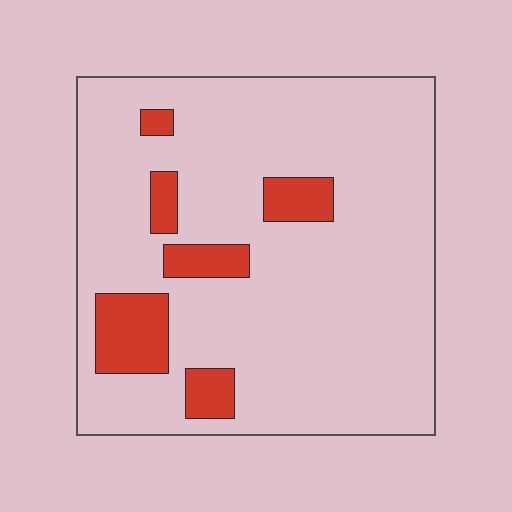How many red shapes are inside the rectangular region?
6.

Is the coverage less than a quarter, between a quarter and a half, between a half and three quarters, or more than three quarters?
Less than a quarter.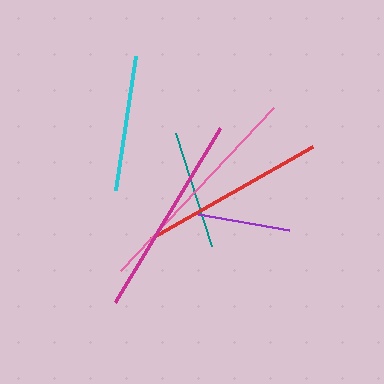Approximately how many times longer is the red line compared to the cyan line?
The red line is approximately 1.4 times the length of the cyan line.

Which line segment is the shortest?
The purple line is the shortest at approximately 92 pixels.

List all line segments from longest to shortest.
From longest to shortest: pink, magenta, red, cyan, teal, purple.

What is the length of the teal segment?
The teal segment is approximately 119 pixels long.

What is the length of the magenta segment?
The magenta segment is approximately 203 pixels long.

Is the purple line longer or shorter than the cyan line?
The cyan line is longer than the purple line.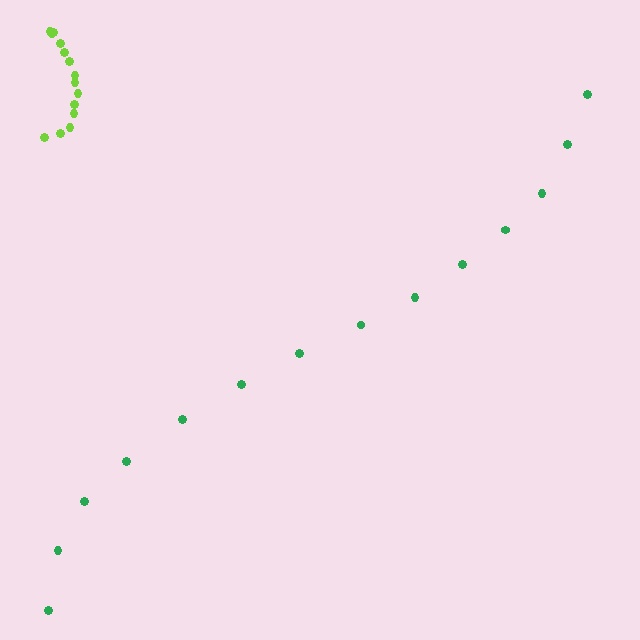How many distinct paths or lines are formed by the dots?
There are 2 distinct paths.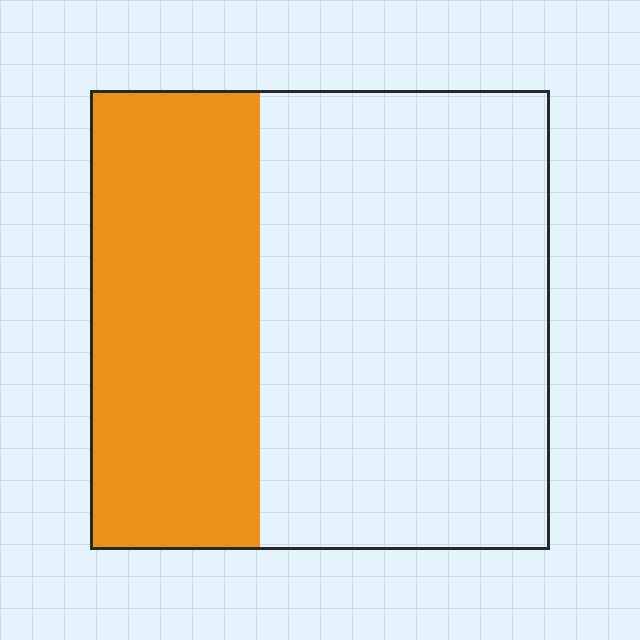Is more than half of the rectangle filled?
No.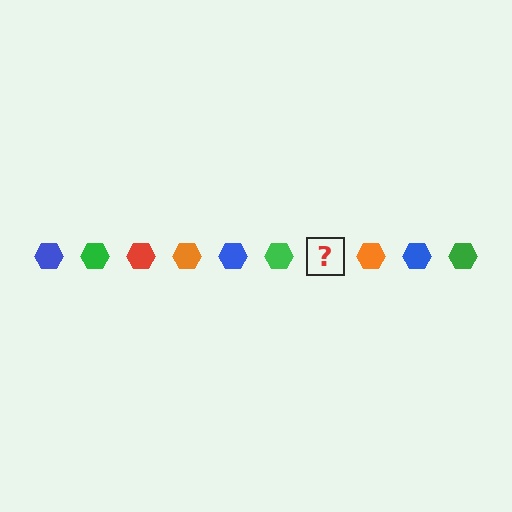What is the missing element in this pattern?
The missing element is a red hexagon.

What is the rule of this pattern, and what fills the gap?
The rule is that the pattern cycles through blue, green, red, orange hexagons. The gap should be filled with a red hexagon.